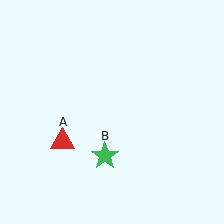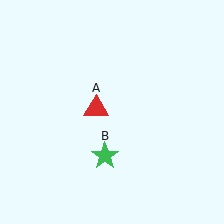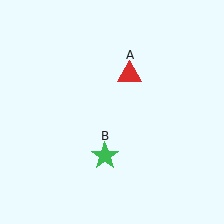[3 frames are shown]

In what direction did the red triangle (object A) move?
The red triangle (object A) moved up and to the right.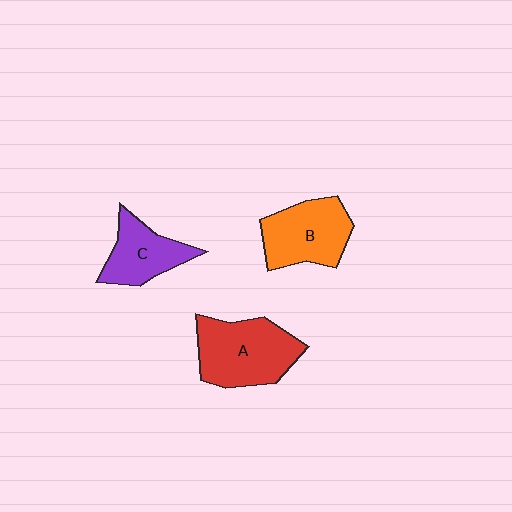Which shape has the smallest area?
Shape C (purple).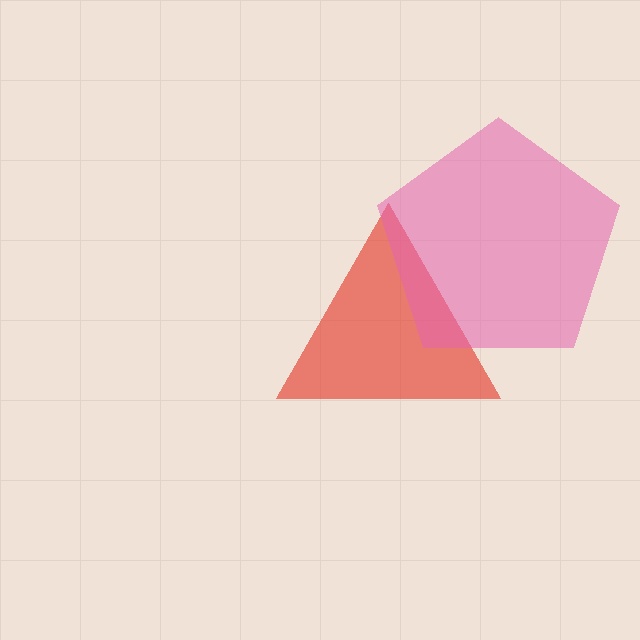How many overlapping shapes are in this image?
There are 2 overlapping shapes in the image.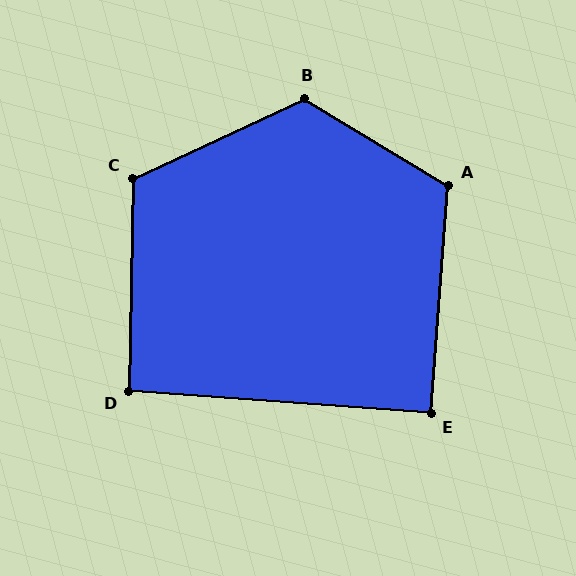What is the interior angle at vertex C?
Approximately 116 degrees (obtuse).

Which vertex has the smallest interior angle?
E, at approximately 90 degrees.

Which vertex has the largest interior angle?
B, at approximately 124 degrees.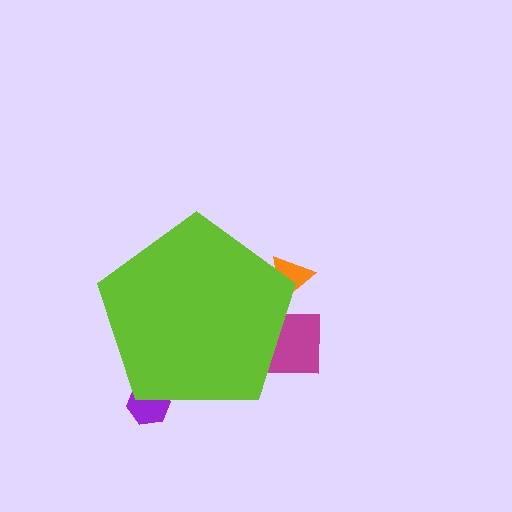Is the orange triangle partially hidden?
Yes, the orange triangle is partially hidden behind the lime pentagon.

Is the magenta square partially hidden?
Yes, the magenta square is partially hidden behind the lime pentagon.